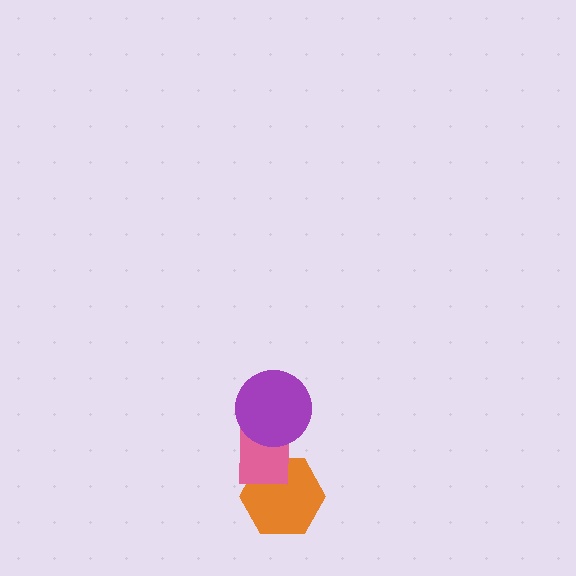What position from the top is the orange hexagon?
The orange hexagon is 3rd from the top.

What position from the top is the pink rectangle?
The pink rectangle is 2nd from the top.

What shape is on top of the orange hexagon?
The pink rectangle is on top of the orange hexagon.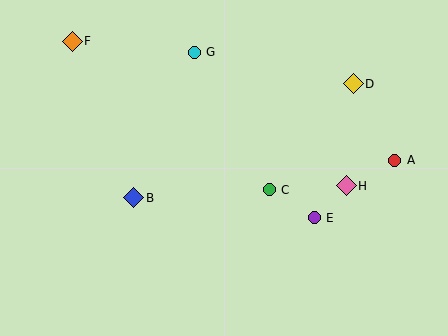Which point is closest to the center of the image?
Point C at (269, 190) is closest to the center.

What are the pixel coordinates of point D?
Point D is at (353, 84).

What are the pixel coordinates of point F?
Point F is at (72, 41).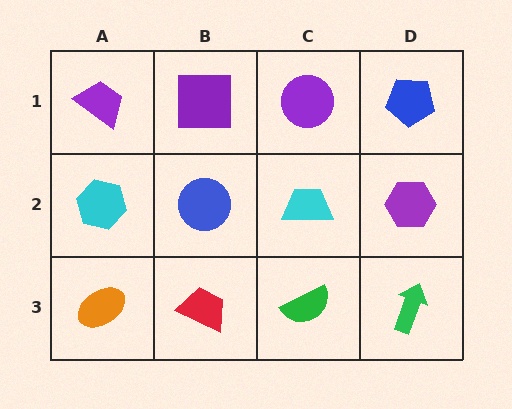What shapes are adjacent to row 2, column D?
A blue pentagon (row 1, column D), a green arrow (row 3, column D), a cyan trapezoid (row 2, column C).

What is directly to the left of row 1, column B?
A purple trapezoid.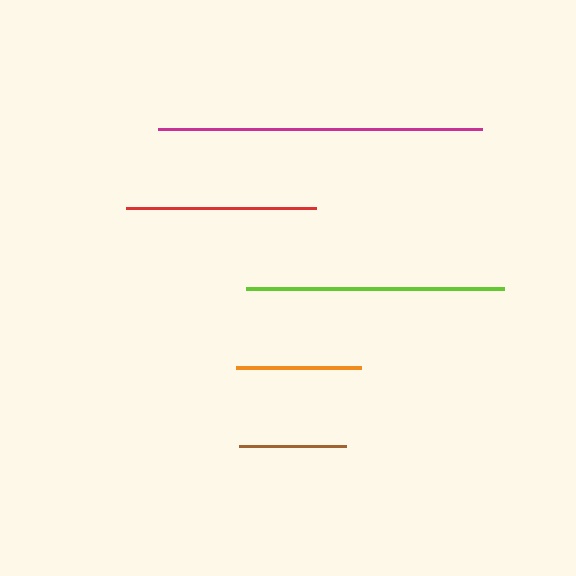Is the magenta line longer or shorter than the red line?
The magenta line is longer than the red line.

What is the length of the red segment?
The red segment is approximately 190 pixels long.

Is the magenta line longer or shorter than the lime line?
The magenta line is longer than the lime line.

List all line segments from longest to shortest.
From longest to shortest: magenta, lime, red, orange, brown.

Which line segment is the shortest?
The brown line is the shortest at approximately 108 pixels.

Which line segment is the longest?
The magenta line is the longest at approximately 324 pixels.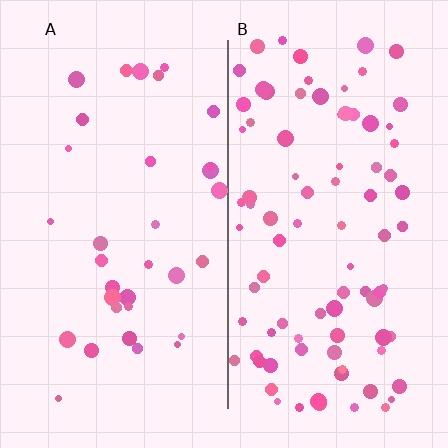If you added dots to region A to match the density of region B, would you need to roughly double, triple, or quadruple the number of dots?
Approximately triple.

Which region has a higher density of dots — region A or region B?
B (the right).